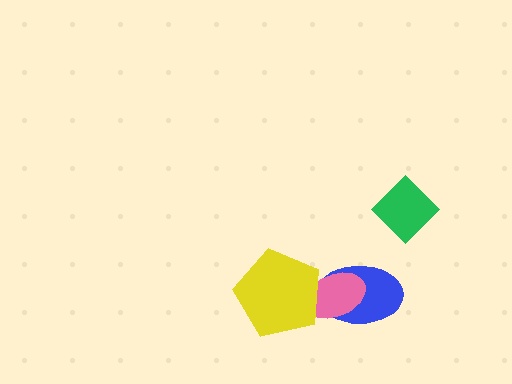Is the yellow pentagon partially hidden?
No, no other shape covers it.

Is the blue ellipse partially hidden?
Yes, it is partially covered by another shape.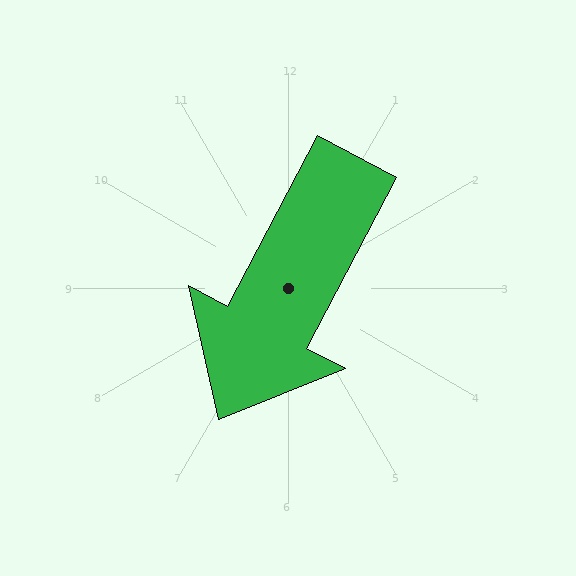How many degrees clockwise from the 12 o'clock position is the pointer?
Approximately 208 degrees.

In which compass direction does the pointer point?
Southwest.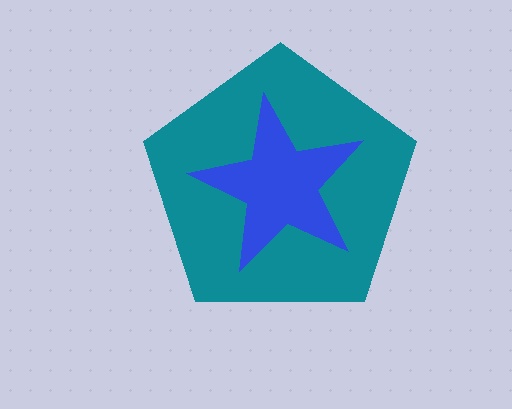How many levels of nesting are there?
2.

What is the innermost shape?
The blue star.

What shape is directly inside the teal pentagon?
The blue star.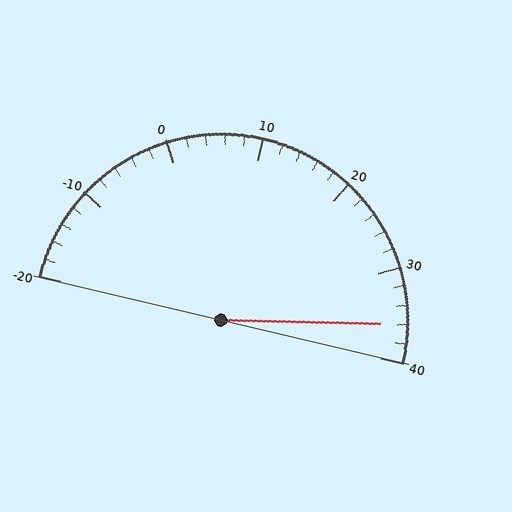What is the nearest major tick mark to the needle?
The nearest major tick mark is 40.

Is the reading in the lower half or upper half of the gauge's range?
The reading is in the upper half of the range (-20 to 40).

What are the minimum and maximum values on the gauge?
The gauge ranges from -20 to 40.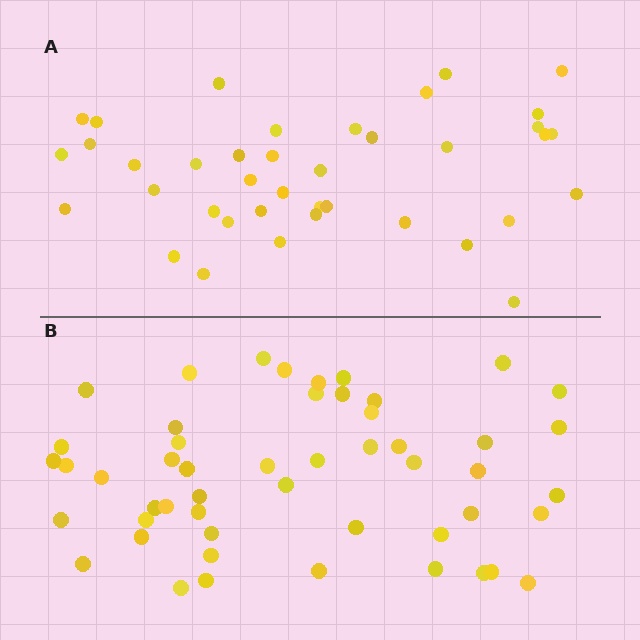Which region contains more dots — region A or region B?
Region B (the bottom region) has more dots.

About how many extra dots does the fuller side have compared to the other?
Region B has roughly 12 or so more dots than region A.